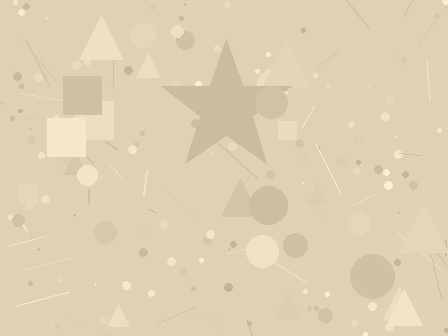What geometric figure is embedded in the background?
A star is embedded in the background.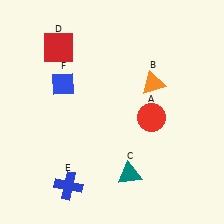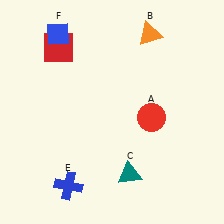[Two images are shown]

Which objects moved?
The objects that moved are: the orange triangle (B), the blue diamond (F).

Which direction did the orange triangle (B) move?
The orange triangle (B) moved up.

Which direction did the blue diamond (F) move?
The blue diamond (F) moved up.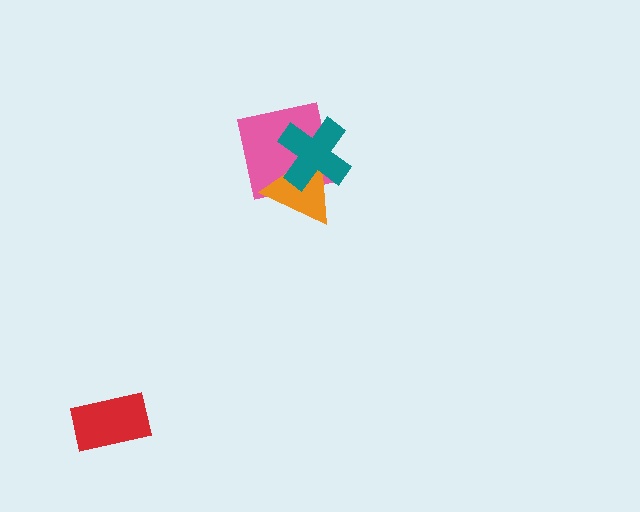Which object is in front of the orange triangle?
The teal cross is in front of the orange triangle.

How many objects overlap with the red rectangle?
0 objects overlap with the red rectangle.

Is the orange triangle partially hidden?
Yes, it is partially covered by another shape.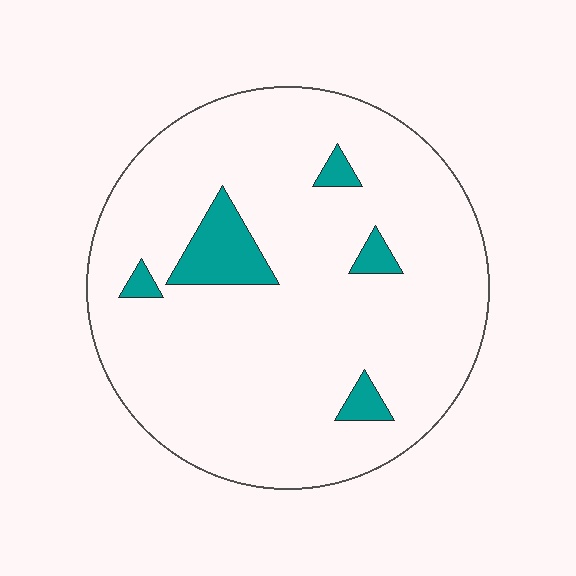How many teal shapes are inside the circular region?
5.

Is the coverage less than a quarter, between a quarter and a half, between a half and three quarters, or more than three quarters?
Less than a quarter.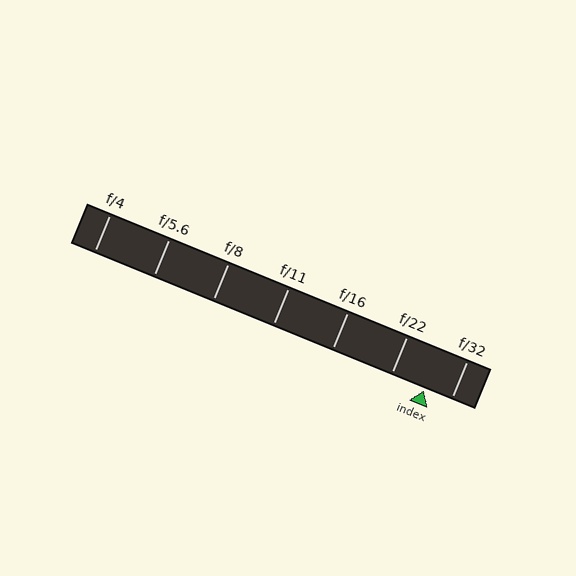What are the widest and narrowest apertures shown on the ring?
The widest aperture shown is f/4 and the narrowest is f/32.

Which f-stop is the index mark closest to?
The index mark is closest to f/32.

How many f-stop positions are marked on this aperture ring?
There are 7 f-stop positions marked.